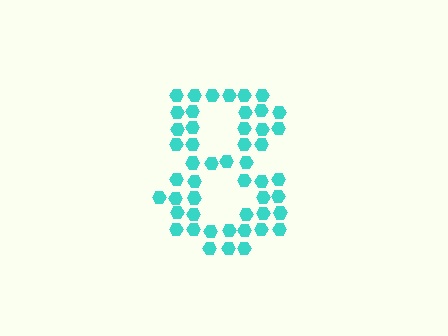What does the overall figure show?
The overall figure shows the digit 8.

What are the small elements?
The small elements are hexagons.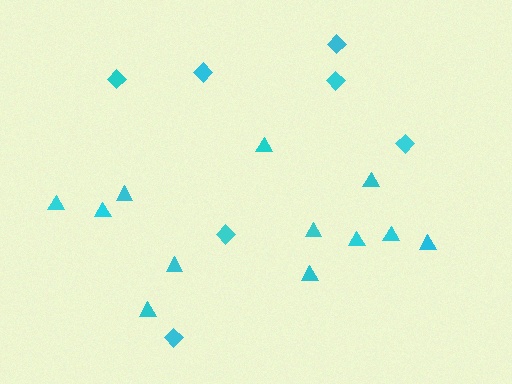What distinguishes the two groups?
There are 2 groups: one group of diamonds (7) and one group of triangles (12).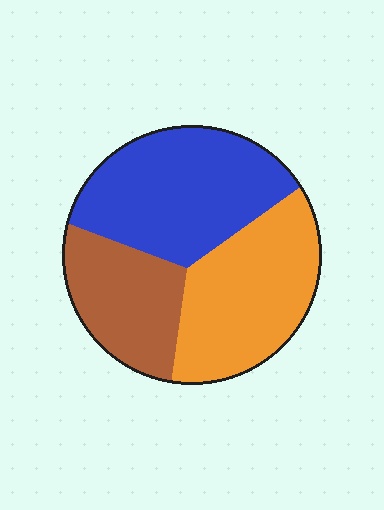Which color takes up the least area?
Brown, at roughly 25%.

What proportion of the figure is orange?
Orange takes up about three eighths (3/8) of the figure.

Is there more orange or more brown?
Orange.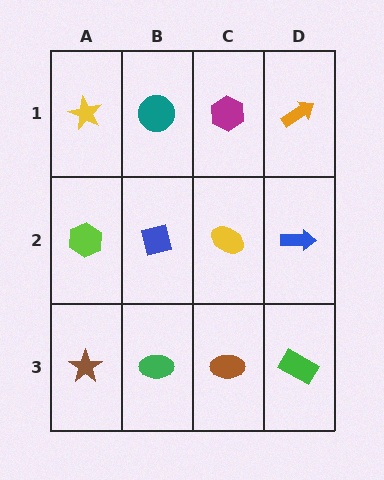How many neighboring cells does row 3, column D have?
2.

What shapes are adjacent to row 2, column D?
An orange arrow (row 1, column D), a green rectangle (row 3, column D), a yellow ellipse (row 2, column C).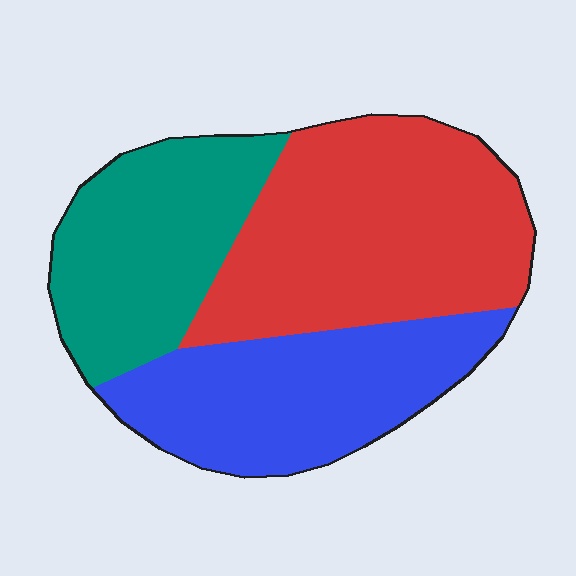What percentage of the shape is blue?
Blue covers about 30% of the shape.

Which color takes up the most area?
Red, at roughly 40%.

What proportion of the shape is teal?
Teal covers about 25% of the shape.